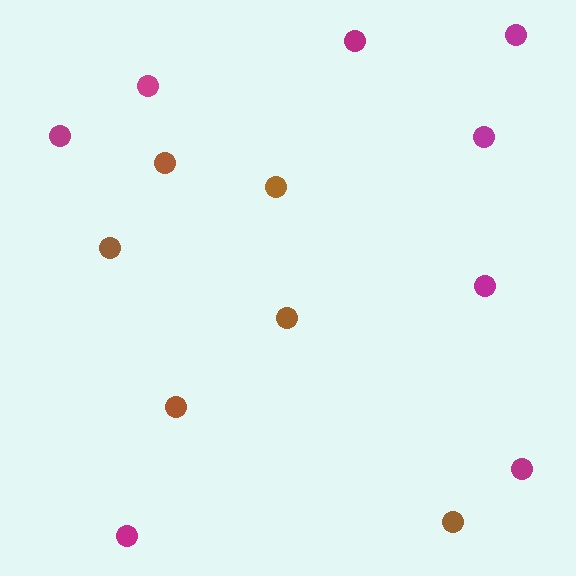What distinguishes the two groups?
There are 2 groups: one group of brown circles (6) and one group of magenta circles (8).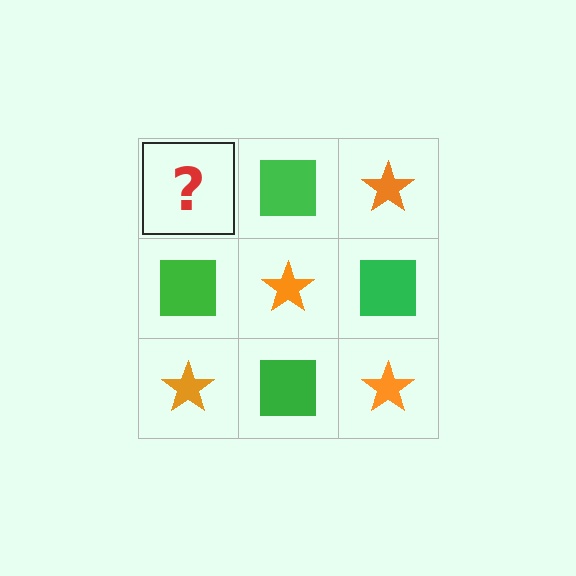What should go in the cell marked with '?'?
The missing cell should contain an orange star.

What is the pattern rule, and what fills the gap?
The rule is that it alternates orange star and green square in a checkerboard pattern. The gap should be filled with an orange star.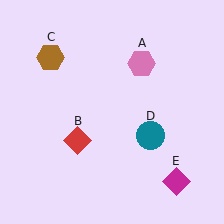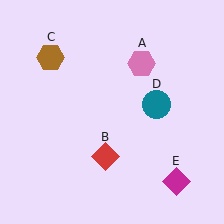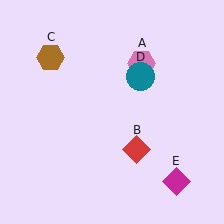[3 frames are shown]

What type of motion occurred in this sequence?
The red diamond (object B), teal circle (object D) rotated counterclockwise around the center of the scene.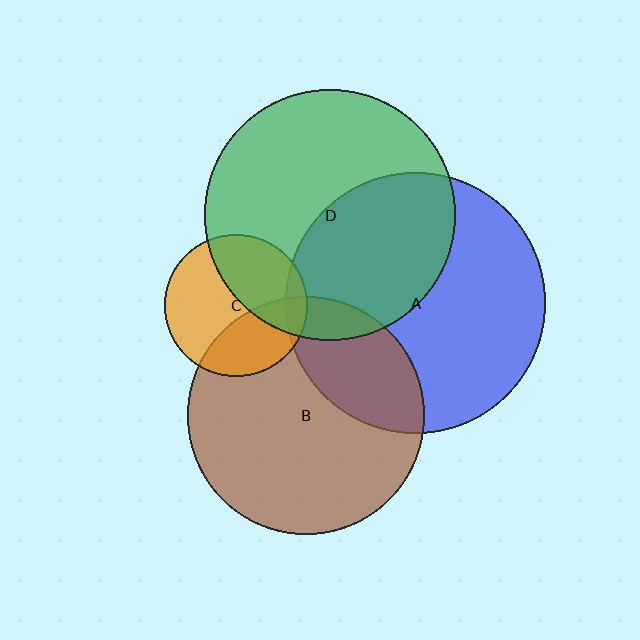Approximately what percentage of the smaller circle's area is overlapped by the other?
Approximately 45%.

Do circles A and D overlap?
Yes.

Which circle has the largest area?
Circle A (blue).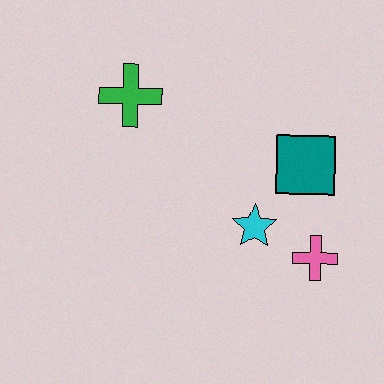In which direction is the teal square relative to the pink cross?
The teal square is above the pink cross.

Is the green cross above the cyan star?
Yes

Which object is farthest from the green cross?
The pink cross is farthest from the green cross.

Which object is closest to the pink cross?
The cyan star is closest to the pink cross.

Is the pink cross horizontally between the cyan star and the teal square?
No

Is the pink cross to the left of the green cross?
No